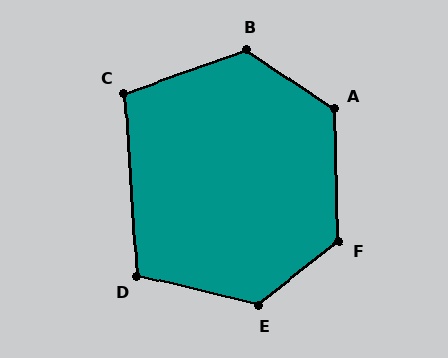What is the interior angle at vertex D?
Approximately 107 degrees (obtuse).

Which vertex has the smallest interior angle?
C, at approximately 106 degrees.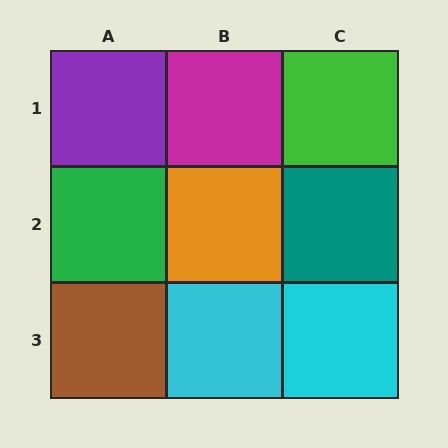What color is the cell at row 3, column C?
Cyan.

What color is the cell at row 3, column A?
Brown.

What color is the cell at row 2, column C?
Teal.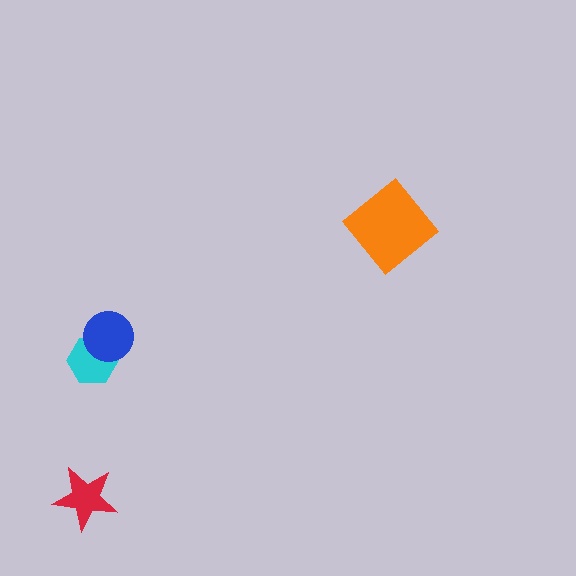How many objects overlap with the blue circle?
1 object overlaps with the blue circle.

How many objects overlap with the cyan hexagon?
1 object overlaps with the cyan hexagon.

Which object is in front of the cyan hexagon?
The blue circle is in front of the cyan hexagon.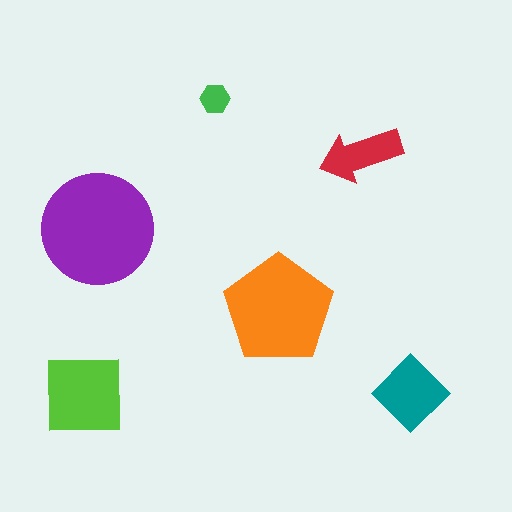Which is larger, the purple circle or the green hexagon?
The purple circle.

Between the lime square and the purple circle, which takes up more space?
The purple circle.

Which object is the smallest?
The green hexagon.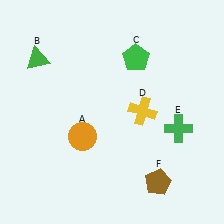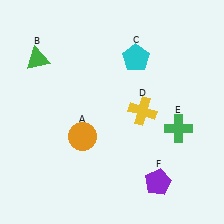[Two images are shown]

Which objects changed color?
C changed from green to cyan. F changed from brown to purple.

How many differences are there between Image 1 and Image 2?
There are 2 differences between the two images.